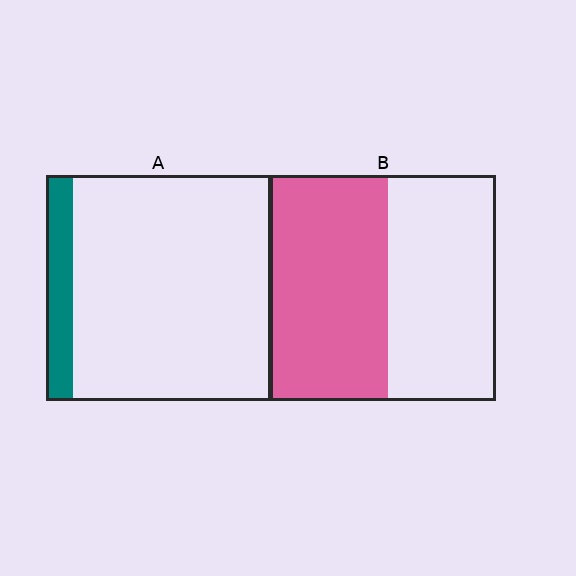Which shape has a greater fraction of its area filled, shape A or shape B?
Shape B.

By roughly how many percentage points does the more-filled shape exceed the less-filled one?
By roughly 40 percentage points (B over A).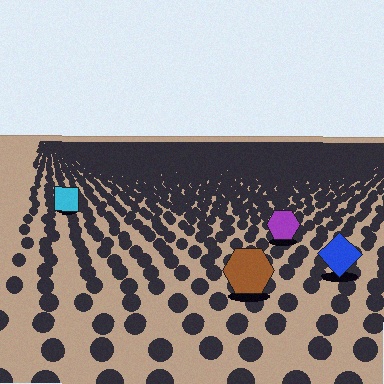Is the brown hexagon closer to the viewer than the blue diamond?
Yes. The brown hexagon is closer — you can tell from the texture gradient: the ground texture is coarser near it.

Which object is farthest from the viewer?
The cyan square is farthest from the viewer. It appears smaller and the ground texture around it is denser.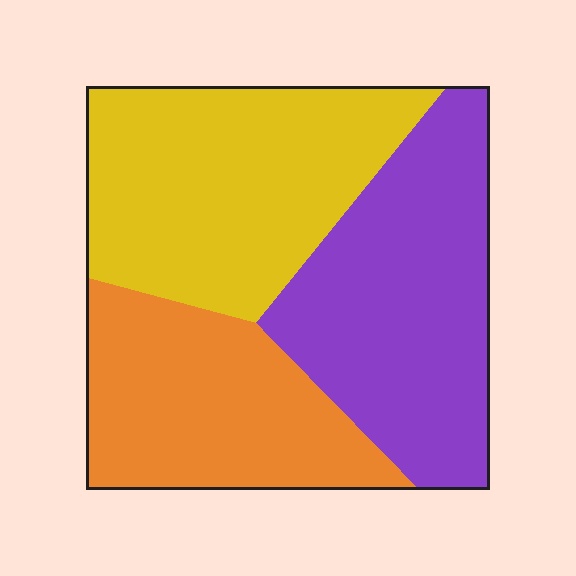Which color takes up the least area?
Orange, at roughly 30%.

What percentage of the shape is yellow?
Yellow covers 36% of the shape.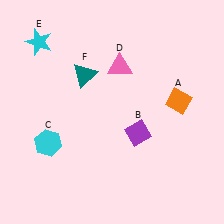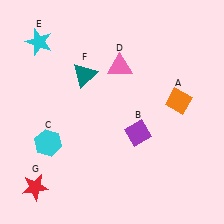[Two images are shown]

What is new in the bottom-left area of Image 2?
A red star (G) was added in the bottom-left area of Image 2.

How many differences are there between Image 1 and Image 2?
There is 1 difference between the two images.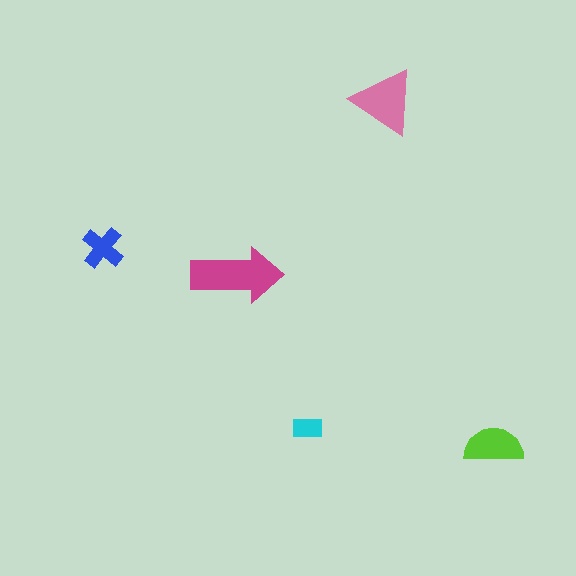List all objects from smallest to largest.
The cyan rectangle, the blue cross, the lime semicircle, the pink triangle, the magenta arrow.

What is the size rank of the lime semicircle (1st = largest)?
3rd.